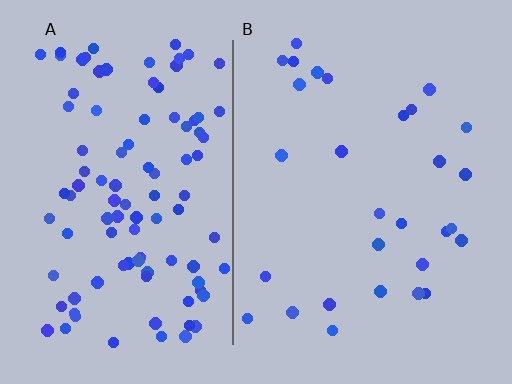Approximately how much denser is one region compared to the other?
Approximately 3.6× — region A over region B.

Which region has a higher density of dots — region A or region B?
A (the left).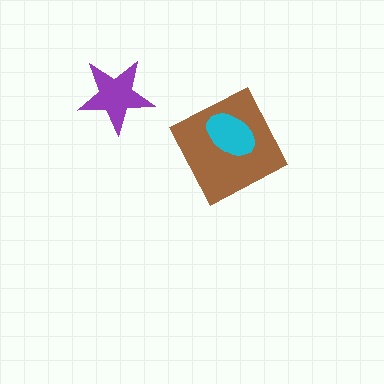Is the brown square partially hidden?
Yes, it is partially covered by another shape.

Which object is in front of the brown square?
The cyan ellipse is in front of the brown square.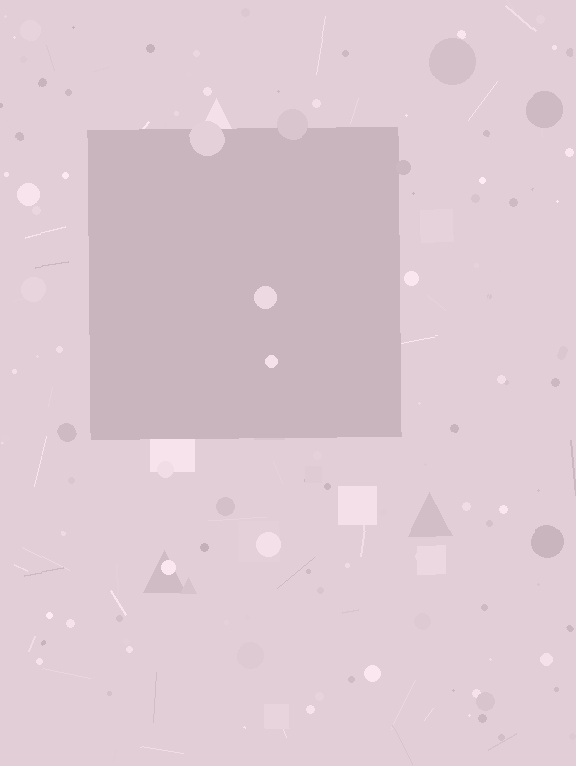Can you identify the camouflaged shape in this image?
The camouflaged shape is a square.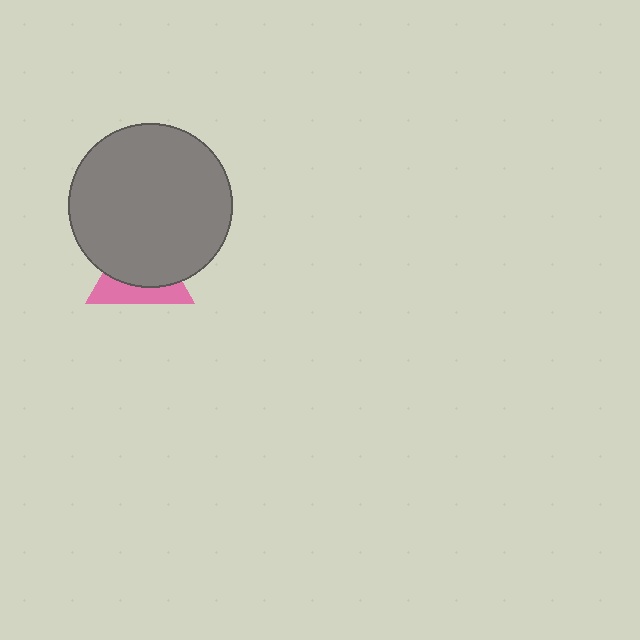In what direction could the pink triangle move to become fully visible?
The pink triangle could move down. That would shift it out from behind the gray circle entirely.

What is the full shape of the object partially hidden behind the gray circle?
The partially hidden object is a pink triangle.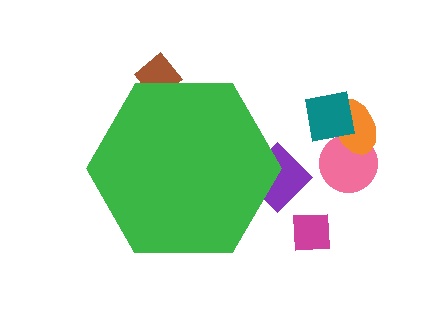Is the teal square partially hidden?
No, the teal square is fully visible.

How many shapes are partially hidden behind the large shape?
2 shapes are partially hidden.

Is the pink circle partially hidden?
No, the pink circle is fully visible.